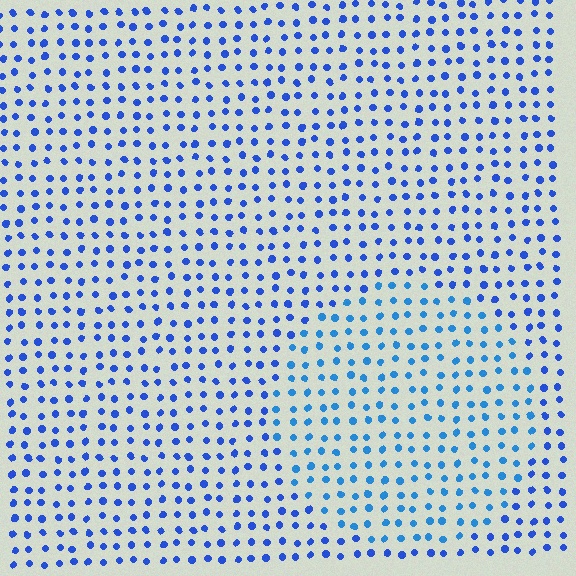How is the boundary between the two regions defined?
The boundary is defined purely by a slight shift in hue (about 20 degrees). Spacing, size, and orientation are identical on both sides.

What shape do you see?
I see a circle.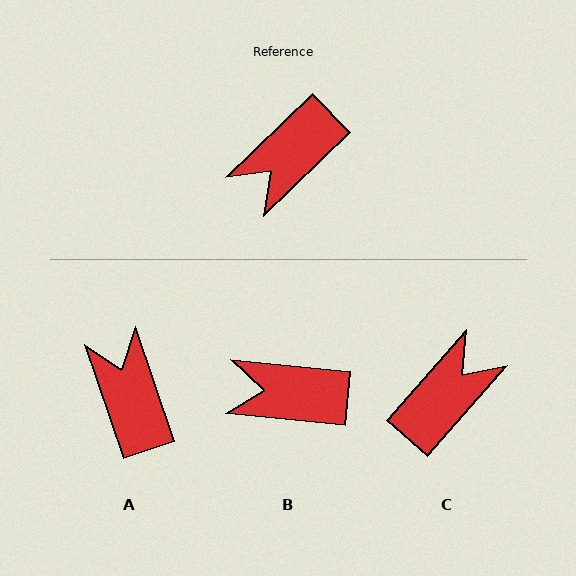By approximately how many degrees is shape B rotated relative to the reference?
Approximately 50 degrees clockwise.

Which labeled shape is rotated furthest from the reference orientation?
C, about 175 degrees away.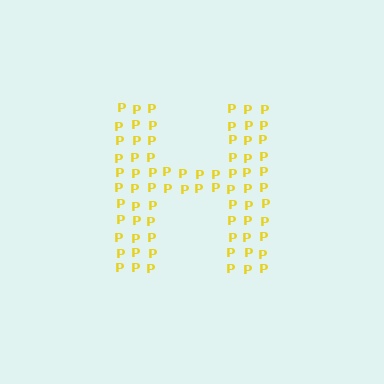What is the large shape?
The large shape is the letter H.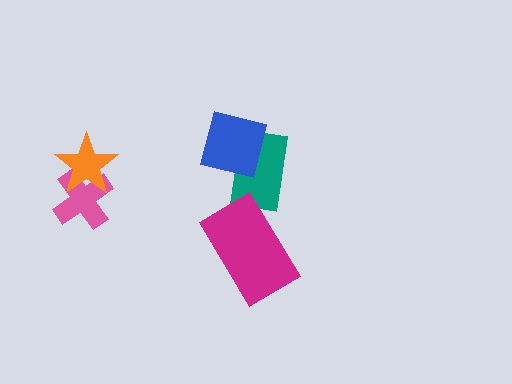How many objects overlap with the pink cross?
1 object overlaps with the pink cross.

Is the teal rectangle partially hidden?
Yes, it is partially covered by another shape.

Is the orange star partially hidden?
No, no other shape covers it.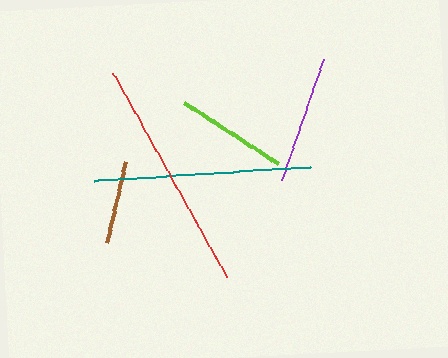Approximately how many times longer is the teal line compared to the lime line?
The teal line is approximately 1.9 times the length of the lime line.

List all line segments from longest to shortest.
From longest to shortest: red, teal, purple, lime, brown.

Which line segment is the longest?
The red line is the longest at approximately 233 pixels.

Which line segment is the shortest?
The brown line is the shortest at approximately 84 pixels.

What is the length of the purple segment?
The purple segment is approximately 128 pixels long.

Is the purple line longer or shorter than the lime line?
The purple line is longer than the lime line.